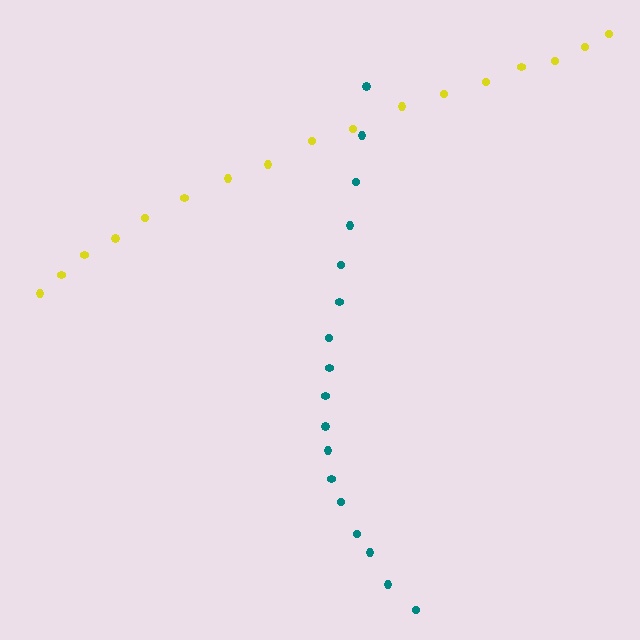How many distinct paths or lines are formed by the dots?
There are 2 distinct paths.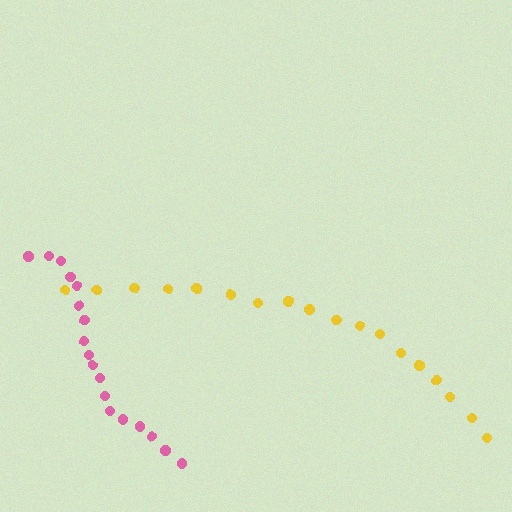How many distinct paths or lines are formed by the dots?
There are 2 distinct paths.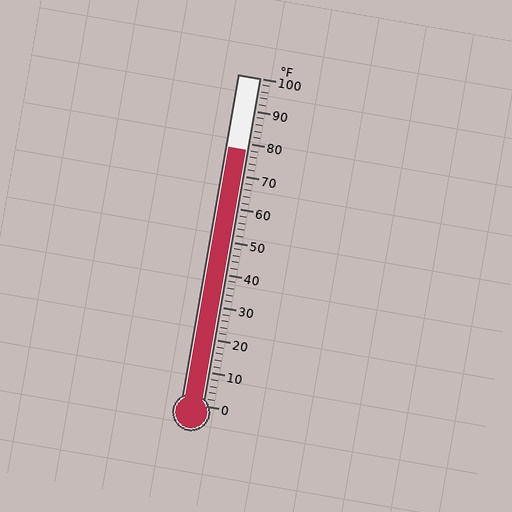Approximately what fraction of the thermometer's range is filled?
The thermometer is filled to approximately 80% of its range.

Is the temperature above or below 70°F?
The temperature is above 70°F.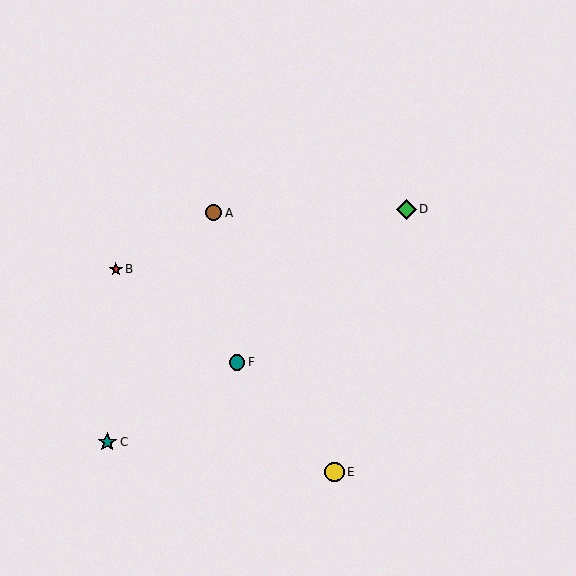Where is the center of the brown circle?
The center of the brown circle is at (214, 213).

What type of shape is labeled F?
Shape F is a teal circle.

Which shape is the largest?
The green diamond (labeled D) is the largest.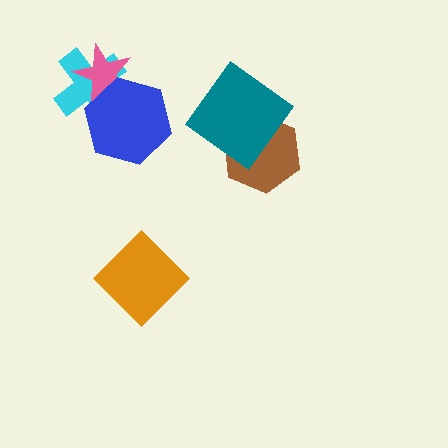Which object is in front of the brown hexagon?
The teal diamond is in front of the brown hexagon.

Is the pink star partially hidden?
Yes, it is partially covered by another shape.